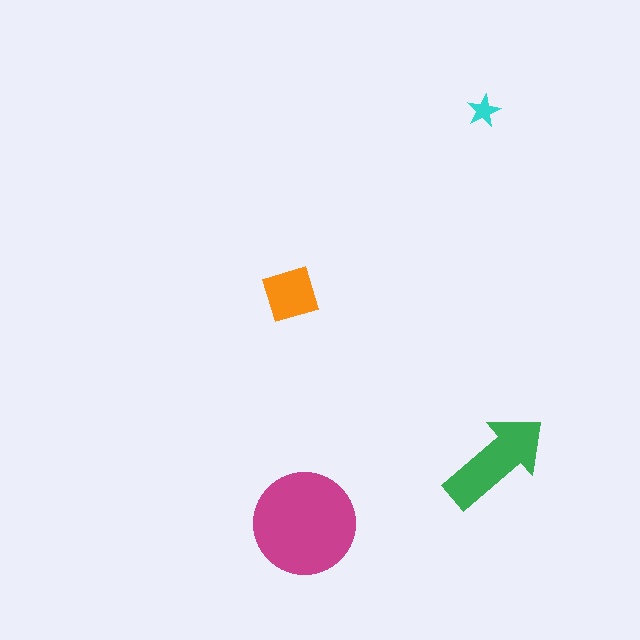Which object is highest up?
The cyan star is topmost.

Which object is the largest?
The magenta circle.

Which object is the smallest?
The cyan star.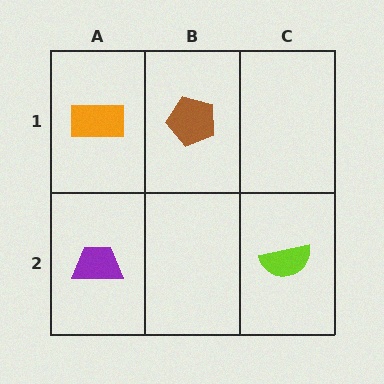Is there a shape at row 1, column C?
No, that cell is empty.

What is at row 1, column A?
An orange rectangle.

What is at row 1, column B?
A brown pentagon.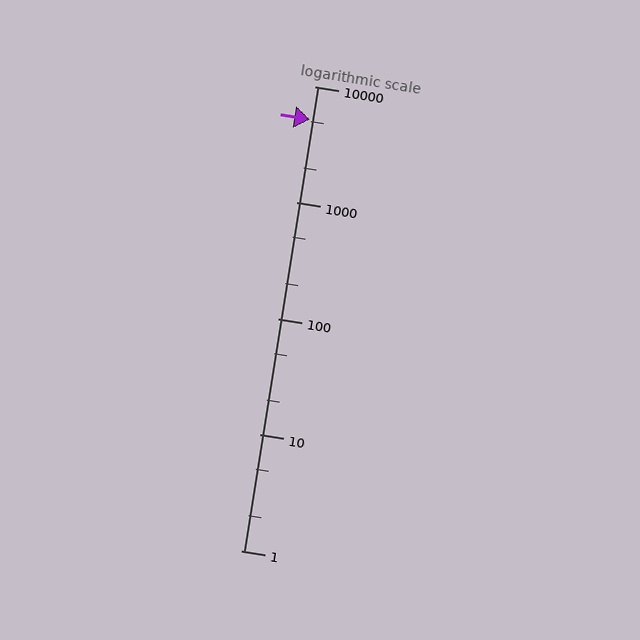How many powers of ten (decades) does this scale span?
The scale spans 4 decades, from 1 to 10000.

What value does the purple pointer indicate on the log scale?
The pointer indicates approximately 5200.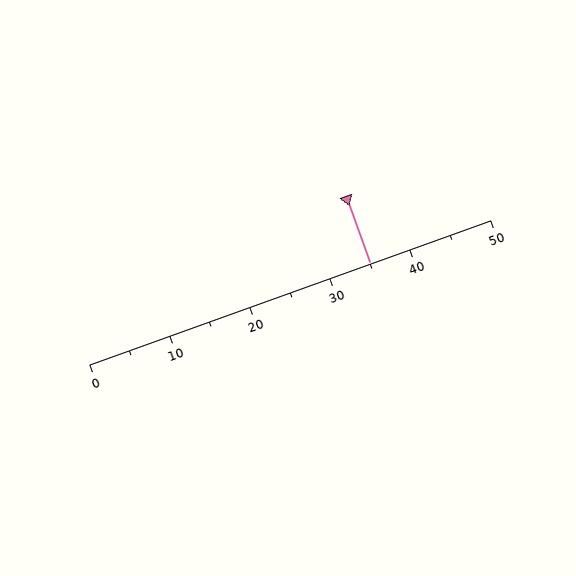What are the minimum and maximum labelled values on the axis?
The axis runs from 0 to 50.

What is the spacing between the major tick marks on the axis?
The major ticks are spaced 10 apart.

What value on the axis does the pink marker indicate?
The marker indicates approximately 35.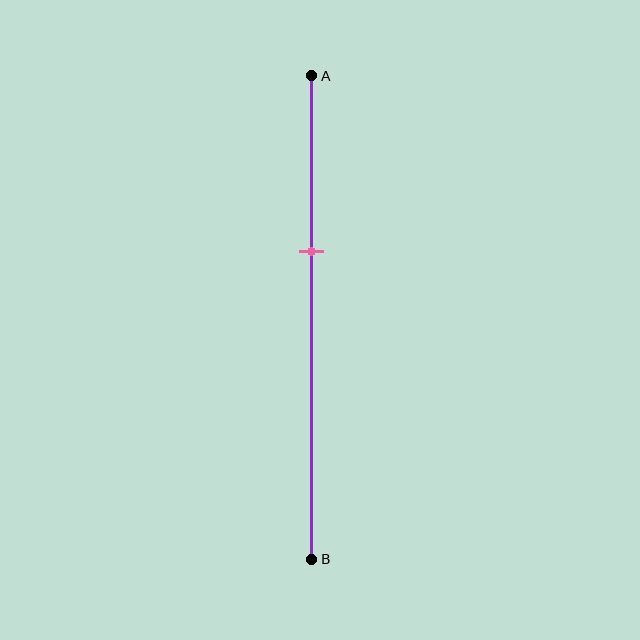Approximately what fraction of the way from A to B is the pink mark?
The pink mark is approximately 35% of the way from A to B.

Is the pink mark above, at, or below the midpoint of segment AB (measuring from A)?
The pink mark is above the midpoint of segment AB.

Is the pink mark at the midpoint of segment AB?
No, the mark is at about 35% from A, not at the 50% midpoint.